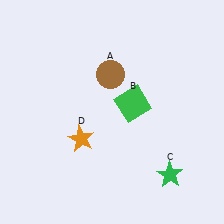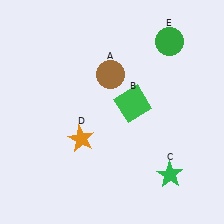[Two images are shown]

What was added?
A green circle (E) was added in Image 2.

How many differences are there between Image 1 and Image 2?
There is 1 difference between the two images.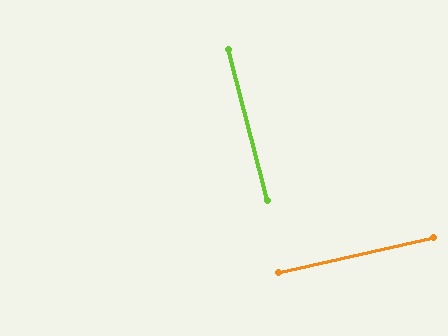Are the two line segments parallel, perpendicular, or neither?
Perpendicular — they meet at approximately 88°.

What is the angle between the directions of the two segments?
Approximately 88 degrees.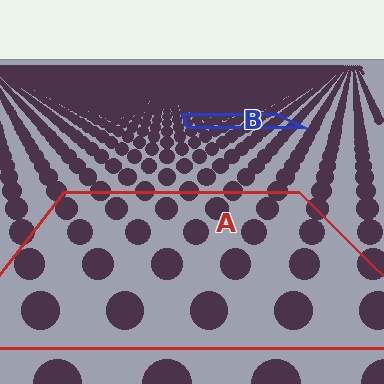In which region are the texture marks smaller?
The texture marks are smaller in region B, because it is farther away.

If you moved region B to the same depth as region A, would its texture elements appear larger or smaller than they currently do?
They would appear larger. At a closer depth, the same texture elements are projected at a bigger on-screen size.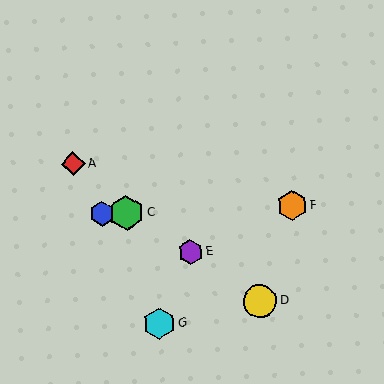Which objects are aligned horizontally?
Objects B, C, F are aligned horizontally.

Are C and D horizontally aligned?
No, C is at y≈213 and D is at y≈301.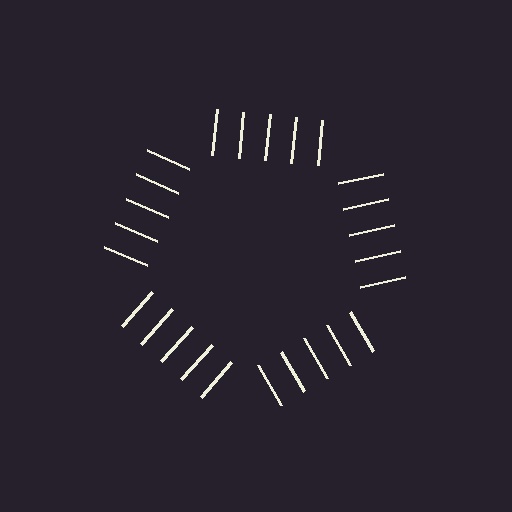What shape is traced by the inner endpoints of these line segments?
An illusory pentagon — the line segments terminate on its edges but no continuous stroke is drawn.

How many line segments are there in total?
25 — 5 along each of the 5 edges.